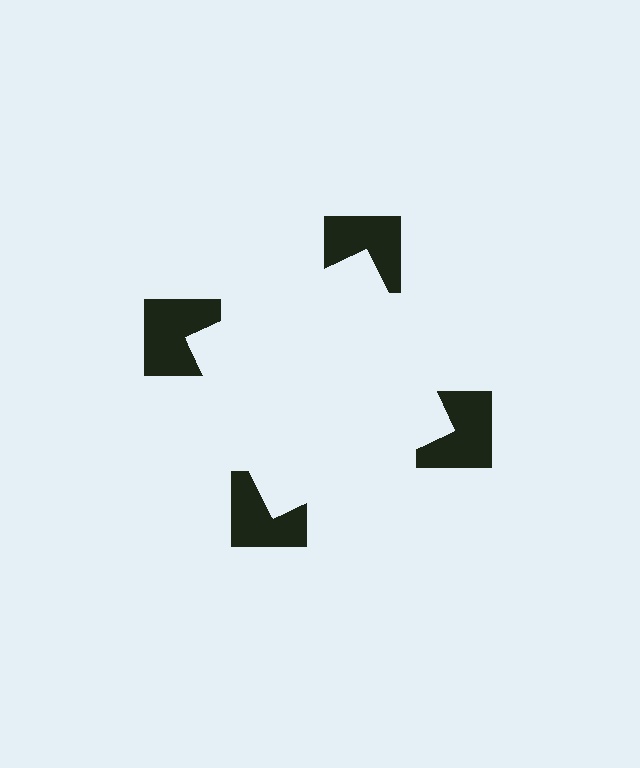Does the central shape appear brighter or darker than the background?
It typically appears slightly brighter than the background, even though no actual brightness change is drawn.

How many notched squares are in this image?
There are 4 — one at each vertex of the illusory square.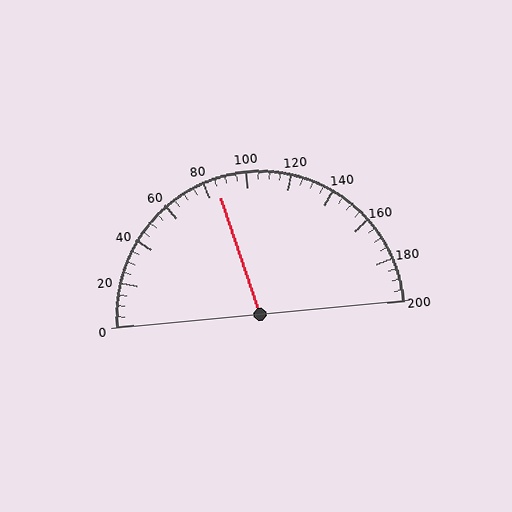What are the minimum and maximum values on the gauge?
The gauge ranges from 0 to 200.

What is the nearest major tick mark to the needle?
The nearest major tick mark is 80.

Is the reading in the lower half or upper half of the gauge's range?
The reading is in the lower half of the range (0 to 200).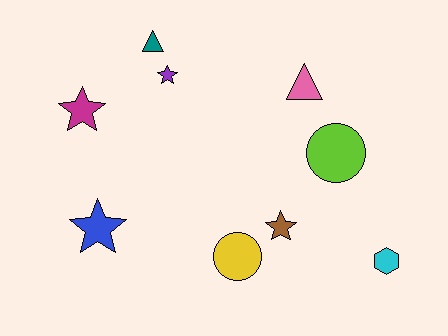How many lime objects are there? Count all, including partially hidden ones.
There is 1 lime object.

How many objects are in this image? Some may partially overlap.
There are 9 objects.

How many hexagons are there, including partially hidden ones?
There is 1 hexagon.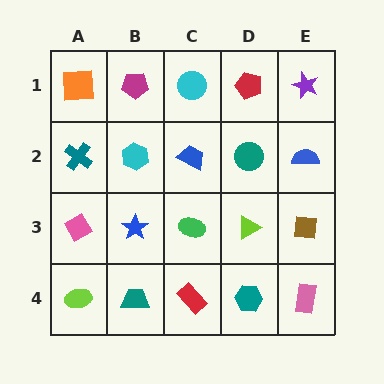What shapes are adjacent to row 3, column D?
A teal circle (row 2, column D), a teal hexagon (row 4, column D), a green ellipse (row 3, column C), a brown square (row 3, column E).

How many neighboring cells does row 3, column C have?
4.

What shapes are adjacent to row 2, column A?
An orange square (row 1, column A), a pink diamond (row 3, column A), a cyan hexagon (row 2, column B).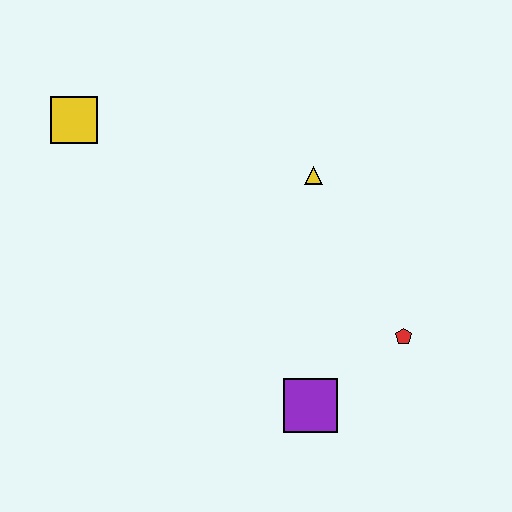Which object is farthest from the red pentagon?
The yellow square is farthest from the red pentagon.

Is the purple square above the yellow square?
No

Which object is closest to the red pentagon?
The purple square is closest to the red pentagon.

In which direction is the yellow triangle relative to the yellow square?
The yellow triangle is to the right of the yellow square.